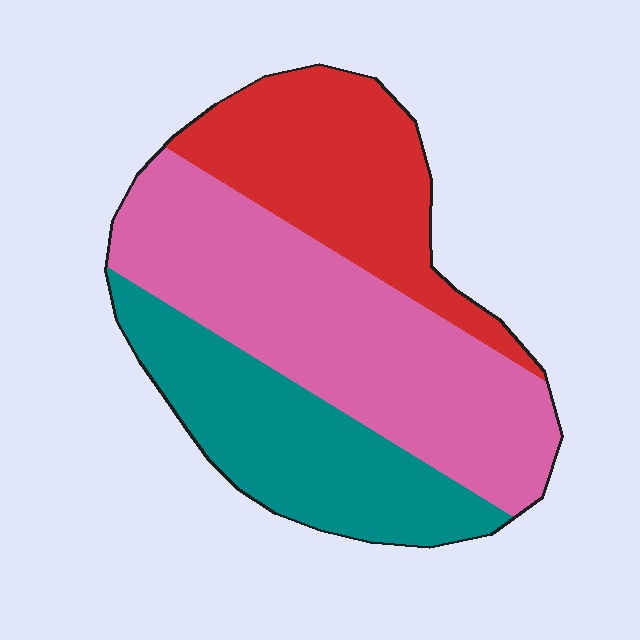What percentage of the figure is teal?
Teal covers around 30% of the figure.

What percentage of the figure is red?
Red takes up about one quarter (1/4) of the figure.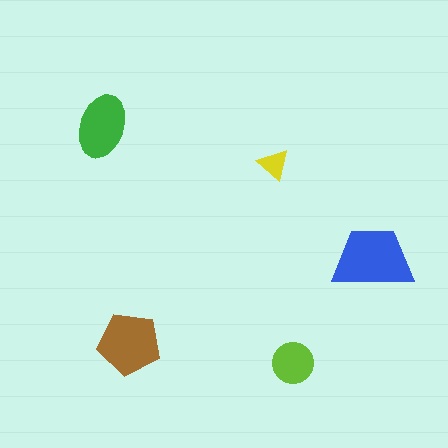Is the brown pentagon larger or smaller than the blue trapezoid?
Smaller.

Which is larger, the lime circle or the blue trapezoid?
The blue trapezoid.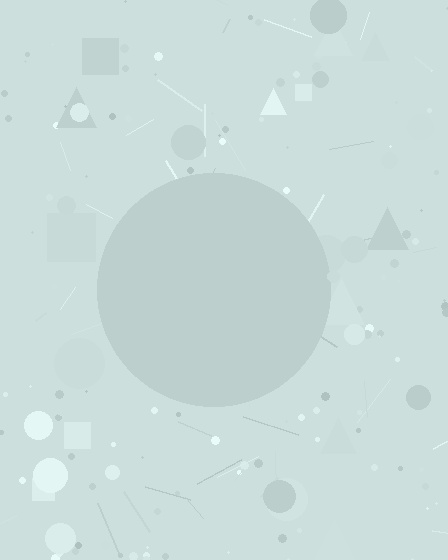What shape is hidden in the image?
A circle is hidden in the image.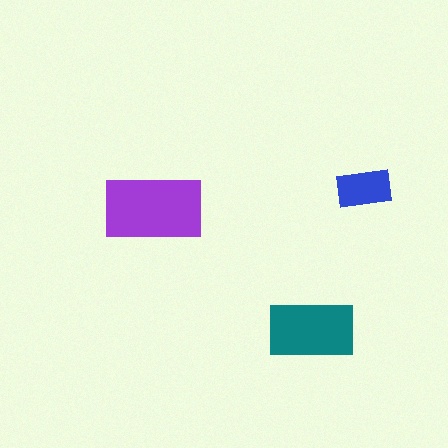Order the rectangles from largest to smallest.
the purple one, the teal one, the blue one.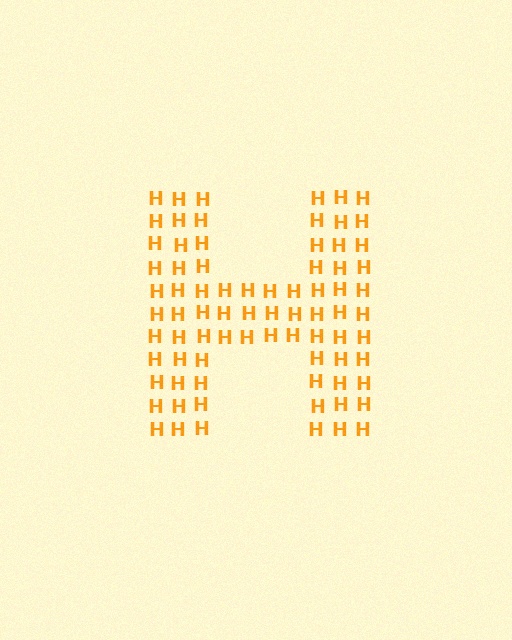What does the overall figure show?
The overall figure shows the letter H.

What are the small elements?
The small elements are letter H's.